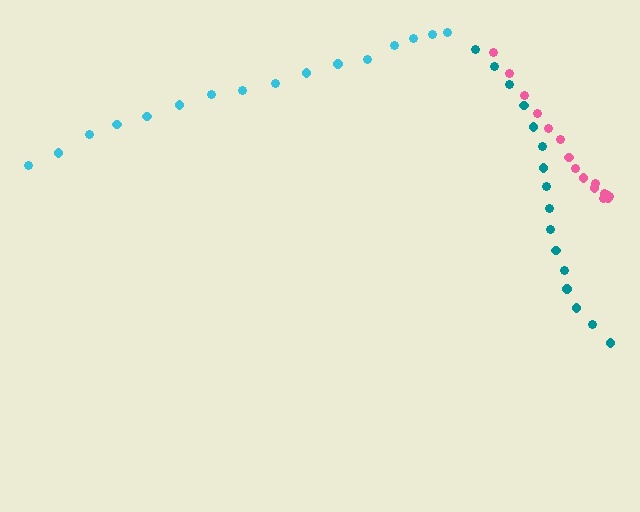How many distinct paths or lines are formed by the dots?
There are 3 distinct paths.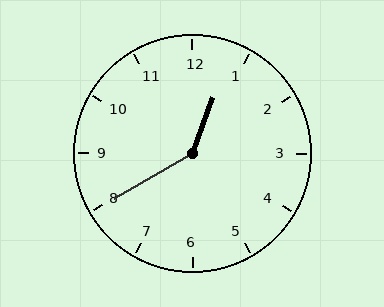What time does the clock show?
12:40.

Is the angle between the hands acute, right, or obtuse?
It is obtuse.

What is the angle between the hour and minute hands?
Approximately 140 degrees.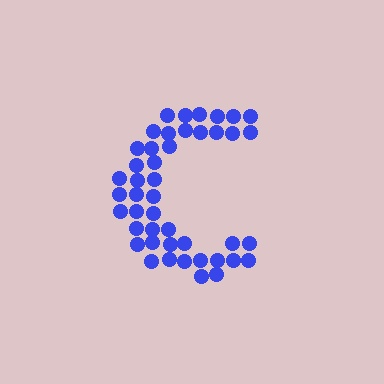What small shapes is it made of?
It is made of small circles.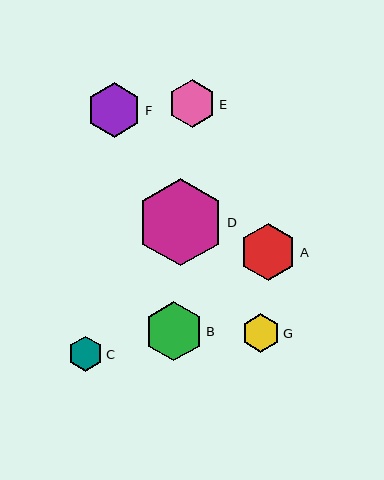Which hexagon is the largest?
Hexagon D is the largest with a size of approximately 88 pixels.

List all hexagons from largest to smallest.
From largest to smallest: D, B, A, F, E, G, C.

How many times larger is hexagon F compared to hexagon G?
Hexagon F is approximately 1.4 times the size of hexagon G.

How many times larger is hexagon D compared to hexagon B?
Hexagon D is approximately 1.5 times the size of hexagon B.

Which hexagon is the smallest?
Hexagon C is the smallest with a size of approximately 35 pixels.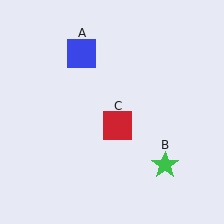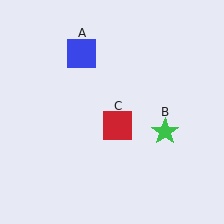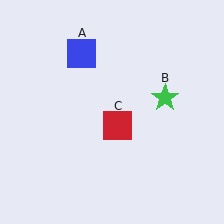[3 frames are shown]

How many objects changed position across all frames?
1 object changed position: green star (object B).